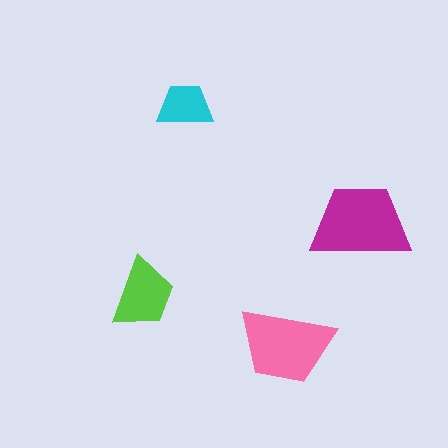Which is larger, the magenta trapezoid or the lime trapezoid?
The magenta one.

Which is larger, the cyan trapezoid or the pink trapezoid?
The pink one.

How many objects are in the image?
There are 4 objects in the image.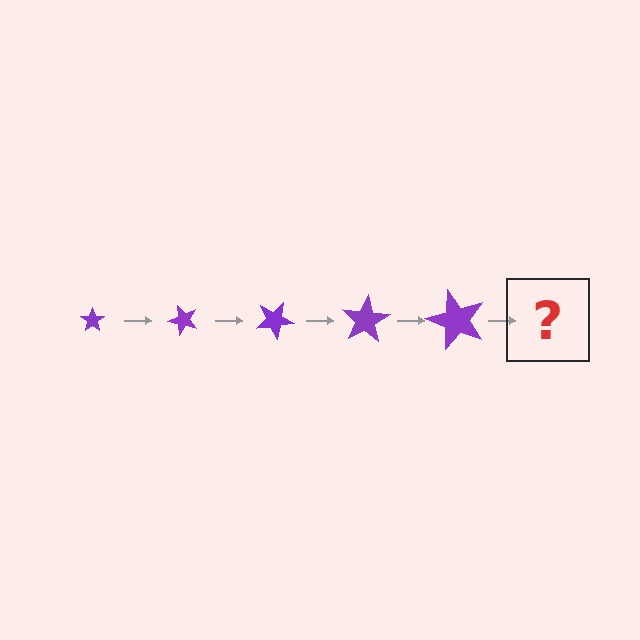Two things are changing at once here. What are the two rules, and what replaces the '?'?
The two rules are that the star grows larger each step and it rotates 50 degrees each step. The '?' should be a star, larger than the previous one and rotated 250 degrees from the start.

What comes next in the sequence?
The next element should be a star, larger than the previous one and rotated 250 degrees from the start.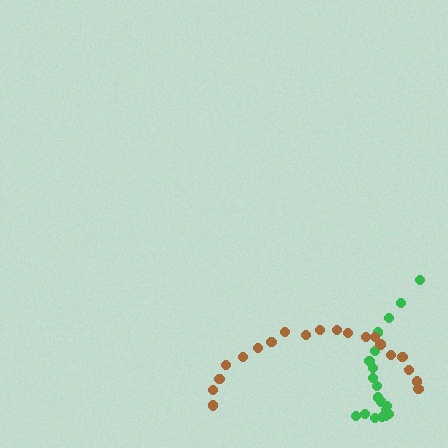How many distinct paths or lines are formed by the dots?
There are 2 distinct paths.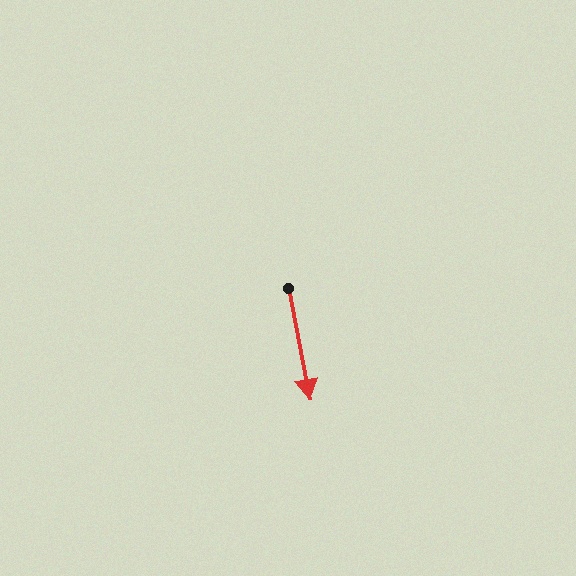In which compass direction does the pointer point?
South.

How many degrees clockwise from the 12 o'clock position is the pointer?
Approximately 169 degrees.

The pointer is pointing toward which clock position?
Roughly 6 o'clock.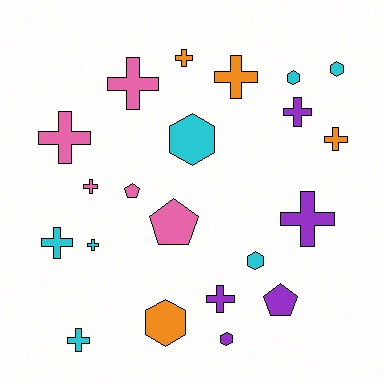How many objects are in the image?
There are 21 objects.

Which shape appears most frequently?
Cross, with 12 objects.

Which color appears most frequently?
Cyan, with 7 objects.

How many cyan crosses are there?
There are 3 cyan crosses.